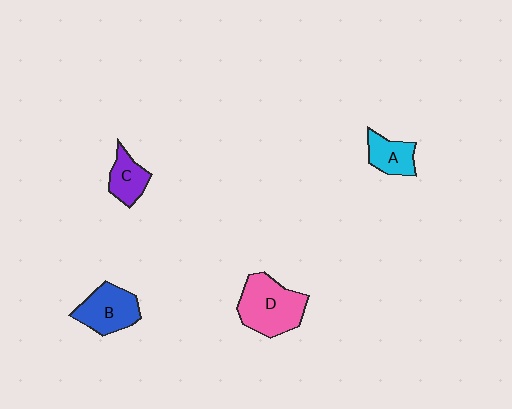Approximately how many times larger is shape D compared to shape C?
Approximately 2.0 times.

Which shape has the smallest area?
Shape C (purple).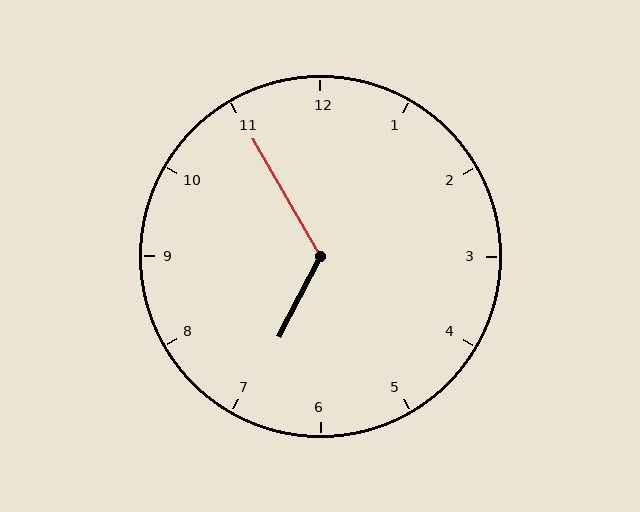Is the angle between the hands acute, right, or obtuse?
It is obtuse.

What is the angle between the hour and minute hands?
Approximately 122 degrees.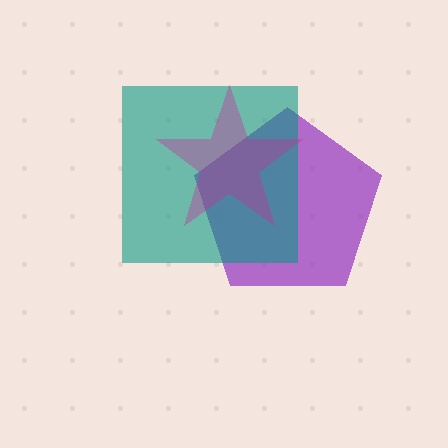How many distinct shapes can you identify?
There are 3 distinct shapes: a purple pentagon, a teal square, a magenta star.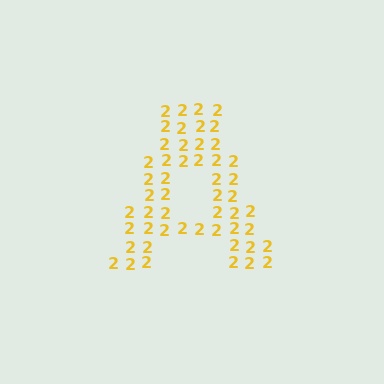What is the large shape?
The large shape is the letter A.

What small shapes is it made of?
It is made of small digit 2's.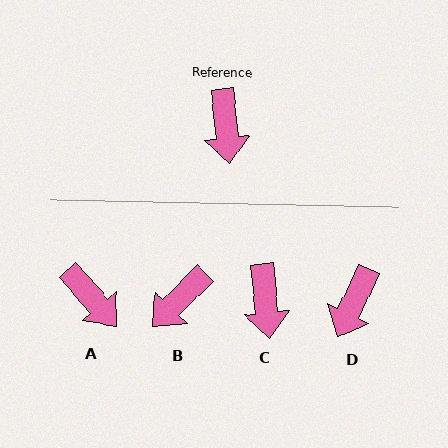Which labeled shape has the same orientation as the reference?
C.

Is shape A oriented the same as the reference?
No, it is off by about 35 degrees.